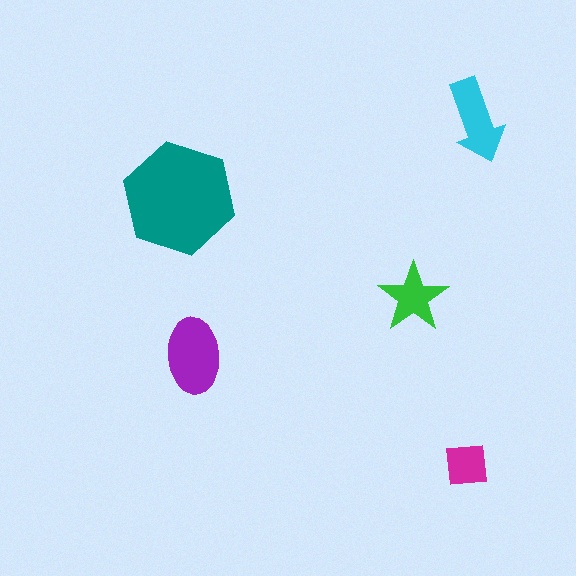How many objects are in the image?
There are 5 objects in the image.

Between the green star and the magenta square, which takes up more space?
The green star.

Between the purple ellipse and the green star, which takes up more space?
The purple ellipse.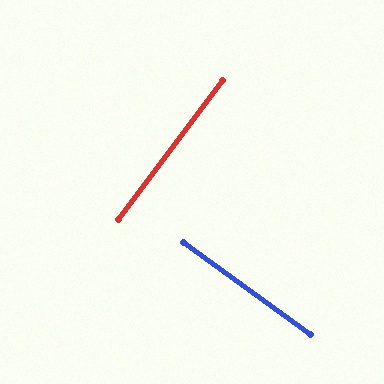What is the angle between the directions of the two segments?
Approximately 89 degrees.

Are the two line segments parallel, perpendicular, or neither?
Perpendicular — they meet at approximately 89°.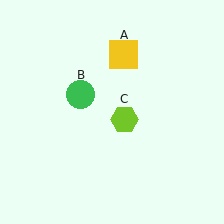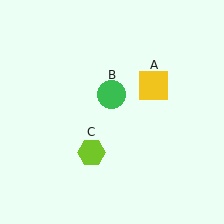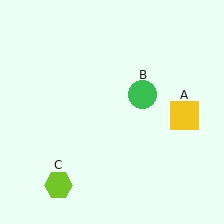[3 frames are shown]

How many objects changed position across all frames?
3 objects changed position: yellow square (object A), green circle (object B), lime hexagon (object C).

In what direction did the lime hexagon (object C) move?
The lime hexagon (object C) moved down and to the left.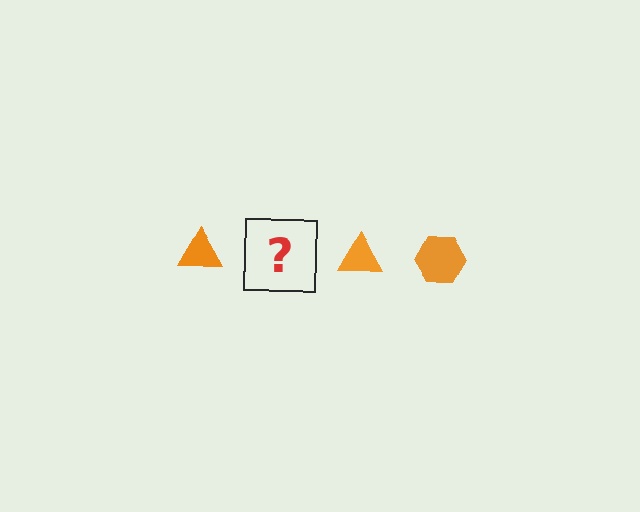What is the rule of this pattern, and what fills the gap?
The rule is that the pattern cycles through triangle, hexagon shapes in orange. The gap should be filled with an orange hexagon.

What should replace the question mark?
The question mark should be replaced with an orange hexagon.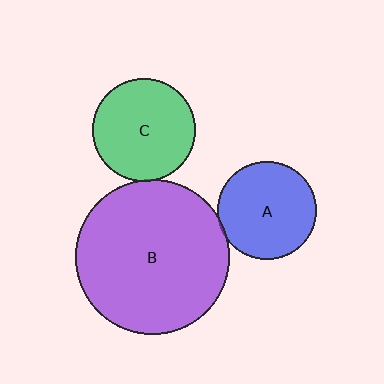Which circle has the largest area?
Circle B (purple).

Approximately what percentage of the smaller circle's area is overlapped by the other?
Approximately 5%.